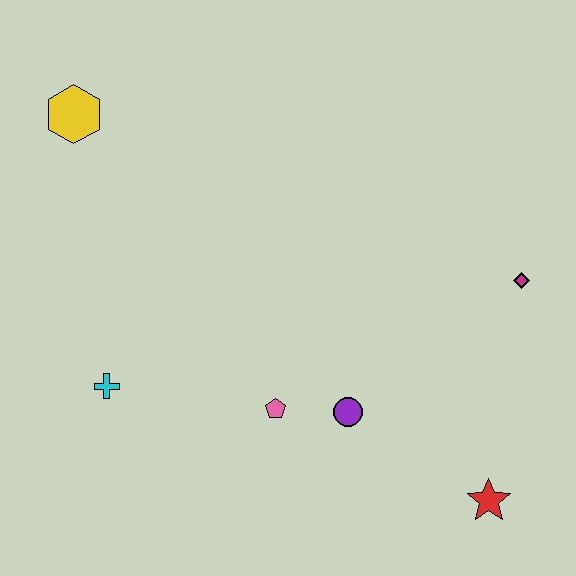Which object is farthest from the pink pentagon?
The yellow hexagon is farthest from the pink pentagon.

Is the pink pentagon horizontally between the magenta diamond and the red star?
No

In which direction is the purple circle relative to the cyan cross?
The purple circle is to the right of the cyan cross.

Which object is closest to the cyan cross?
The pink pentagon is closest to the cyan cross.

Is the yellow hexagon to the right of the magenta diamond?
No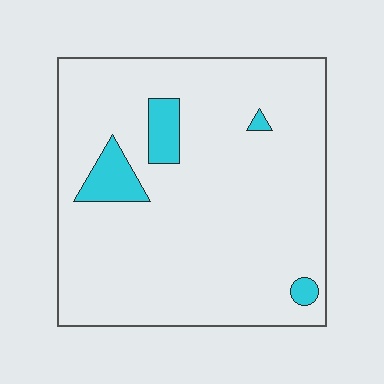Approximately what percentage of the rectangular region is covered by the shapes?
Approximately 10%.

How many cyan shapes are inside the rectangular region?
4.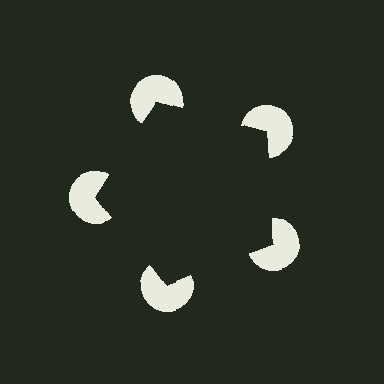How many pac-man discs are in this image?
There are 5 — one at each vertex of the illusory pentagon.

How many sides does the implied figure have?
5 sides.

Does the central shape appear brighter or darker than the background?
It typically appears slightly darker than the background, even though no actual brightness change is drawn.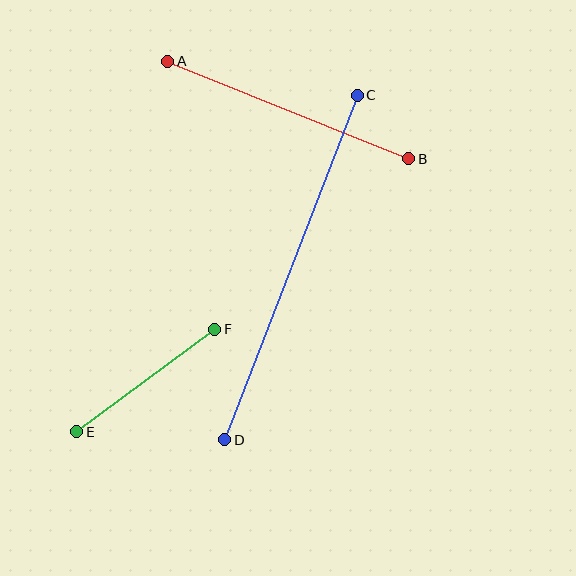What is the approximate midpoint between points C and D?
The midpoint is at approximately (291, 268) pixels.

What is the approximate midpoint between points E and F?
The midpoint is at approximately (146, 380) pixels.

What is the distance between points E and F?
The distance is approximately 172 pixels.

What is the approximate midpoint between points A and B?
The midpoint is at approximately (288, 110) pixels.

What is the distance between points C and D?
The distance is approximately 369 pixels.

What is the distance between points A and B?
The distance is approximately 260 pixels.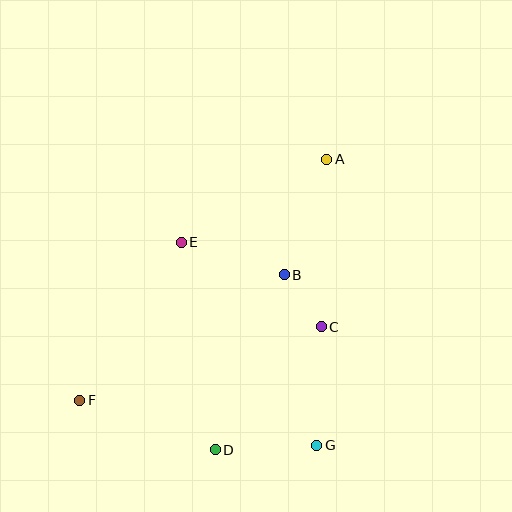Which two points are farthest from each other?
Points A and F are farthest from each other.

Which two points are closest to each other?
Points B and C are closest to each other.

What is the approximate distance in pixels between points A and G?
The distance between A and G is approximately 286 pixels.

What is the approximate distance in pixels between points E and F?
The distance between E and F is approximately 188 pixels.